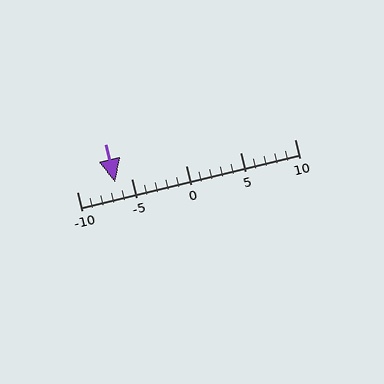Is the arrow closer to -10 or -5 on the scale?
The arrow is closer to -5.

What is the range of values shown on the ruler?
The ruler shows values from -10 to 10.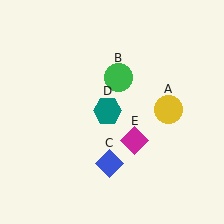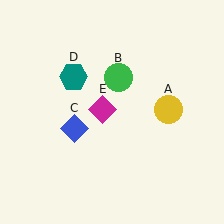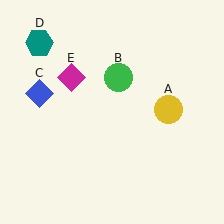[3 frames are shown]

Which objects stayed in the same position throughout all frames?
Yellow circle (object A) and green circle (object B) remained stationary.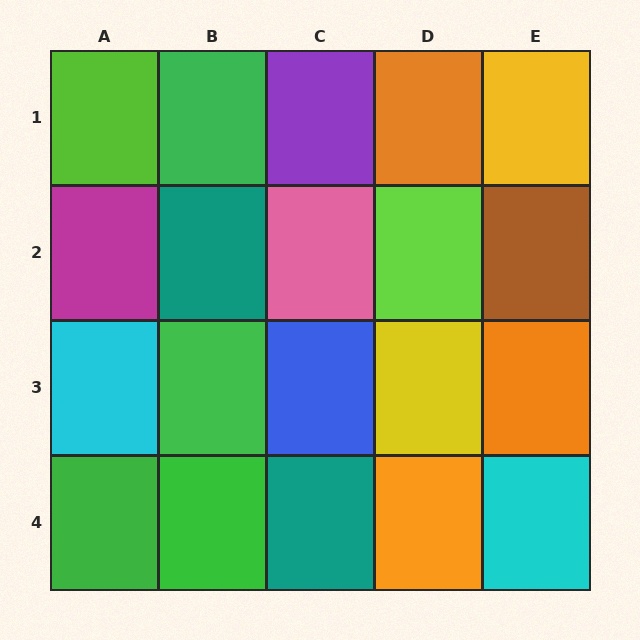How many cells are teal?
2 cells are teal.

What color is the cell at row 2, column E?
Brown.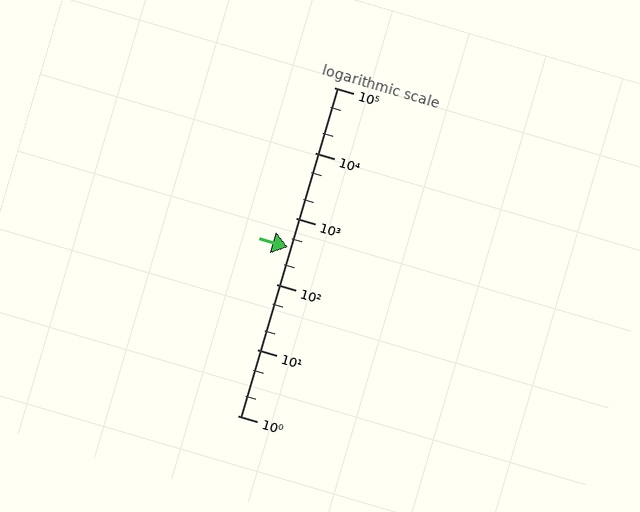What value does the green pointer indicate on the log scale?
The pointer indicates approximately 370.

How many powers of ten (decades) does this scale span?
The scale spans 5 decades, from 1 to 100000.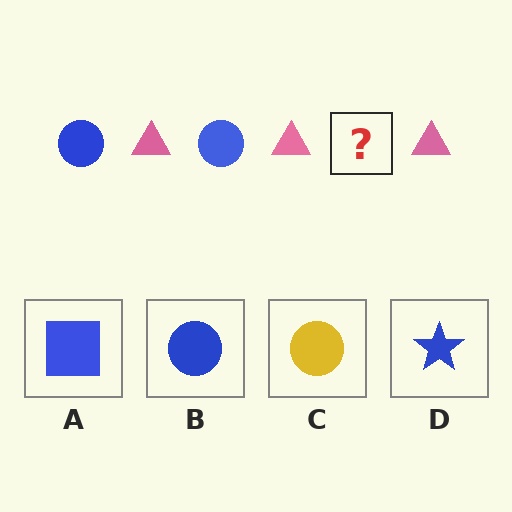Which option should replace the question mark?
Option B.